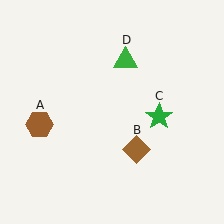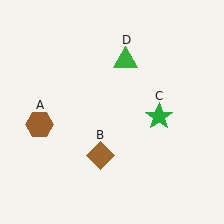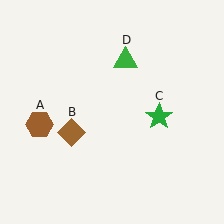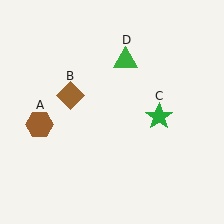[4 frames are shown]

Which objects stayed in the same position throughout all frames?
Brown hexagon (object A) and green star (object C) and green triangle (object D) remained stationary.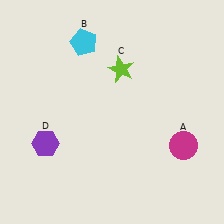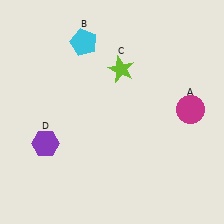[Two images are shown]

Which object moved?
The magenta circle (A) moved up.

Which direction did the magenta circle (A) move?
The magenta circle (A) moved up.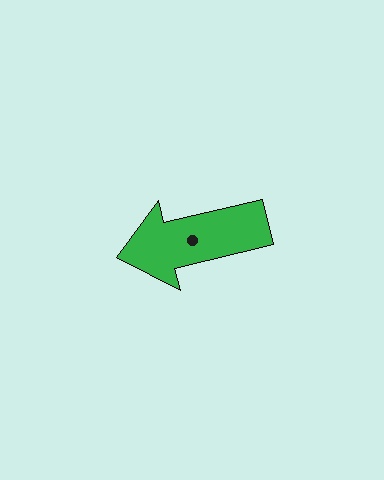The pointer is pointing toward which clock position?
Roughly 9 o'clock.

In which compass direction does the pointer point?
West.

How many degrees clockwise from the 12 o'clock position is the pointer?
Approximately 257 degrees.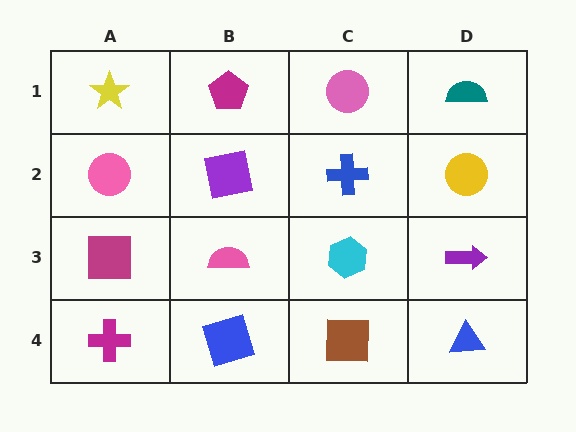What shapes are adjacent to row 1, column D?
A yellow circle (row 2, column D), a pink circle (row 1, column C).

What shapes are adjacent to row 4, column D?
A purple arrow (row 3, column D), a brown square (row 4, column C).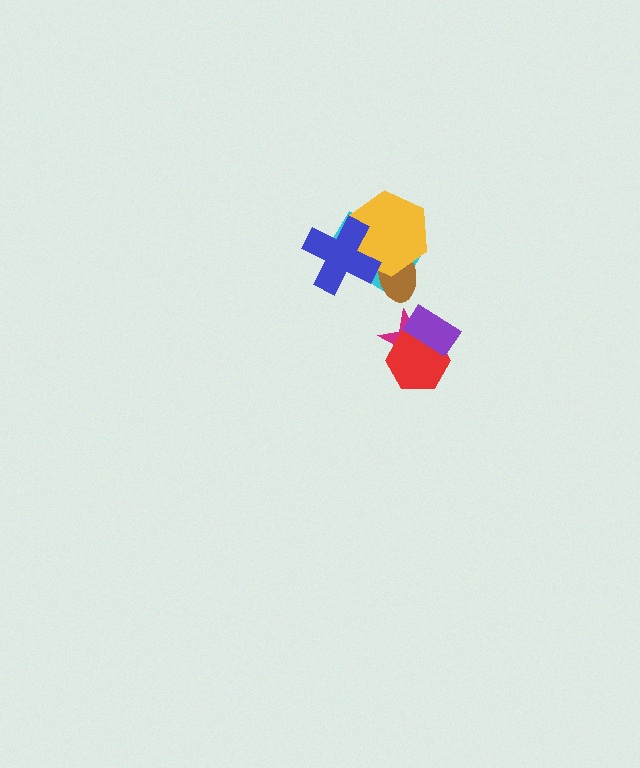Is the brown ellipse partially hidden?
Yes, it is partially covered by another shape.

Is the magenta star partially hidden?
Yes, it is partially covered by another shape.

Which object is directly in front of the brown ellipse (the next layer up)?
The yellow hexagon is directly in front of the brown ellipse.